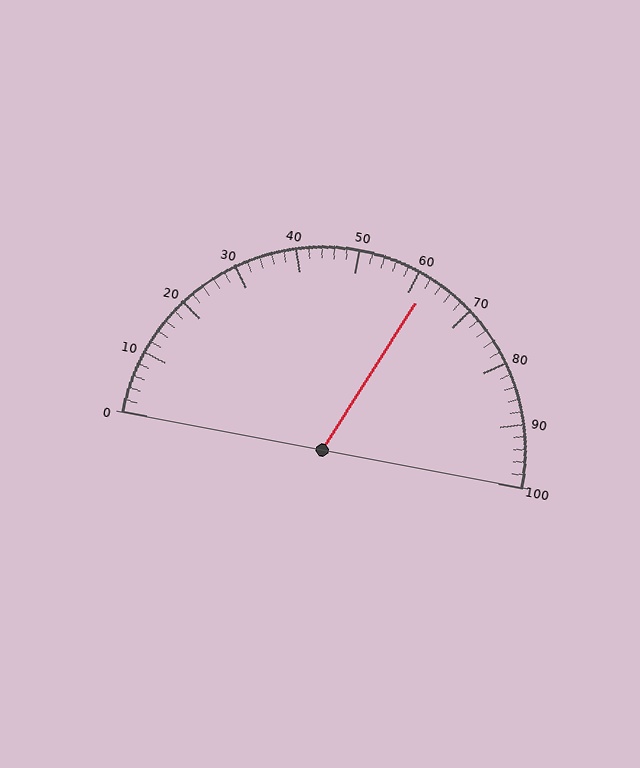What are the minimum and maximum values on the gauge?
The gauge ranges from 0 to 100.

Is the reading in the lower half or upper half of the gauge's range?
The reading is in the upper half of the range (0 to 100).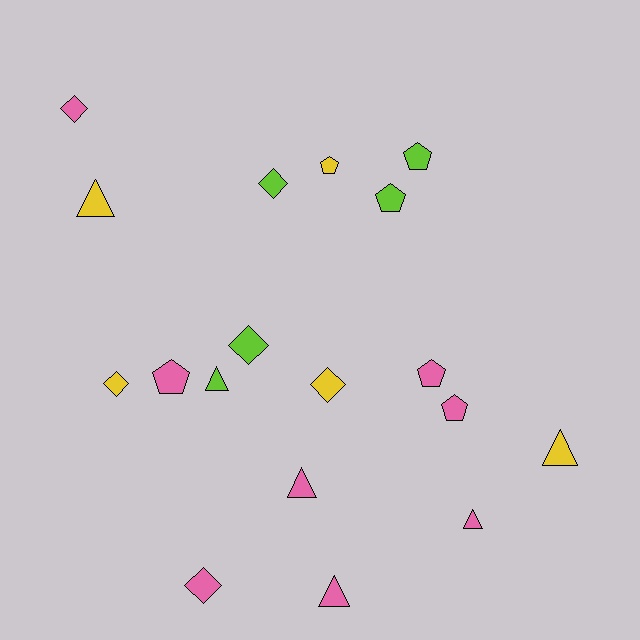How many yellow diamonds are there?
There are 2 yellow diamonds.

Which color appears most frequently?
Pink, with 8 objects.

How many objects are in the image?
There are 18 objects.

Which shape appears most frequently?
Pentagon, with 6 objects.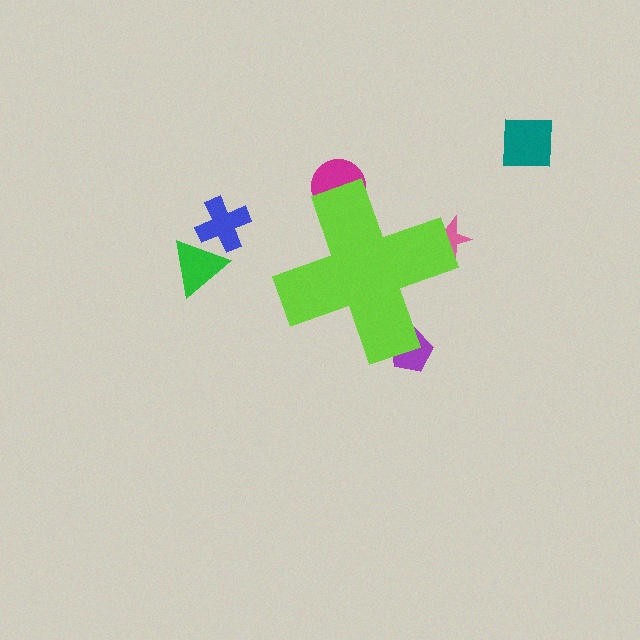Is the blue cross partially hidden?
No, the blue cross is fully visible.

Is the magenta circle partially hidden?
Yes, the magenta circle is partially hidden behind the lime cross.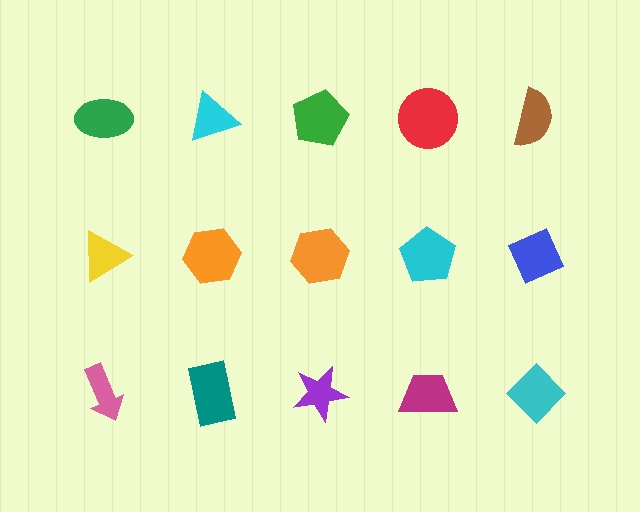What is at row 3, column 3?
A purple star.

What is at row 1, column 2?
A cyan triangle.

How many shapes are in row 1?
5 shapes.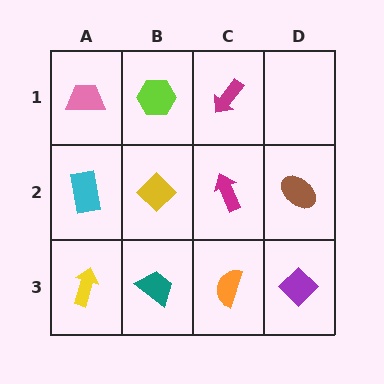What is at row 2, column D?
A brown ellipse.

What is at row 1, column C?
A magenta arrow.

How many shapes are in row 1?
3 shapes.